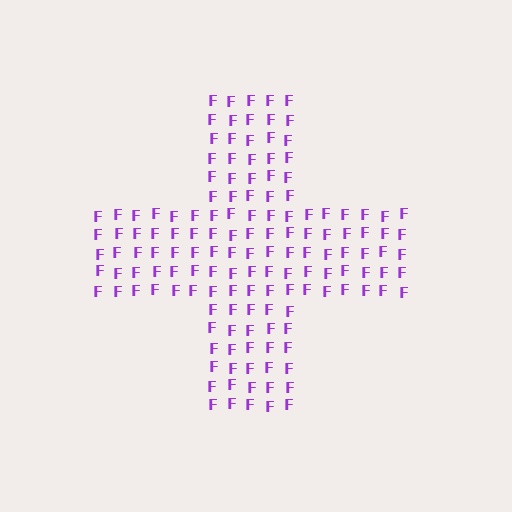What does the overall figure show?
The overall figure shows a cross.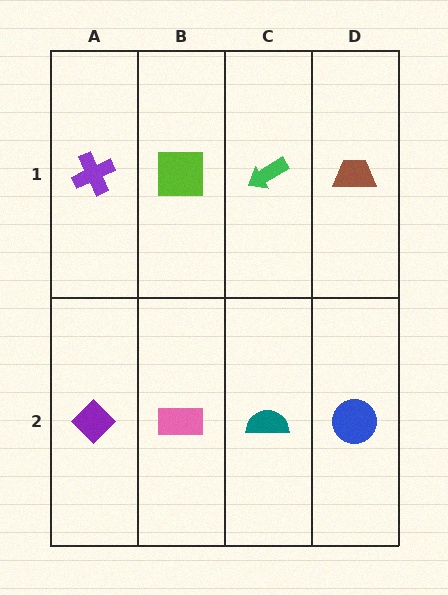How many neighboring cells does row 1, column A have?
2.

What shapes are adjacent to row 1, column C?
A teal semicircle (row 2, column C), a lime square (row 1, column B), a brown trapezoid (row 1, column D).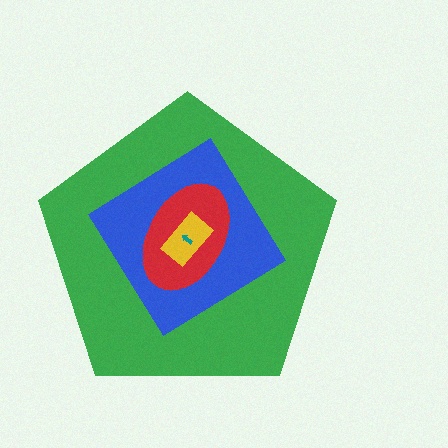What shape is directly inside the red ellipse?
The yellow rectangle.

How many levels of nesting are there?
5.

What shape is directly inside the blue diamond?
The red ellipse.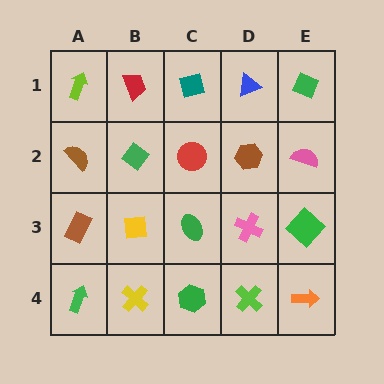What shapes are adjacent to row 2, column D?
A blue triangle (row 1, column D), a pink cross (row 3, column D), a red circle (row 2, column C), a pink semicircle (row 2, column E).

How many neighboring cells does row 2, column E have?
3.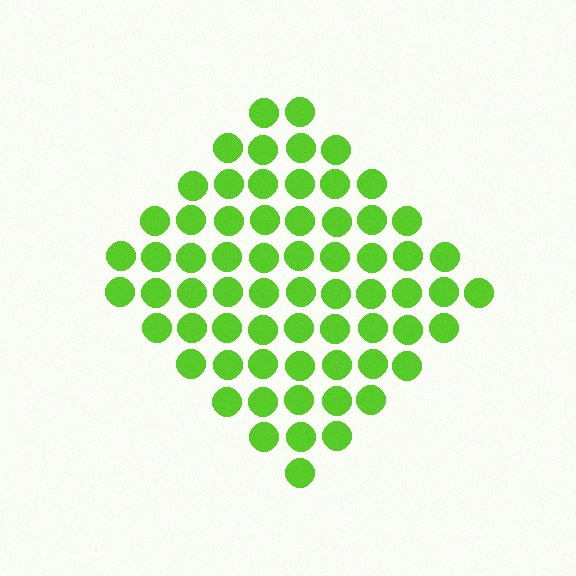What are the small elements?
The small elements are circles.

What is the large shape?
The large shape is a diamond.